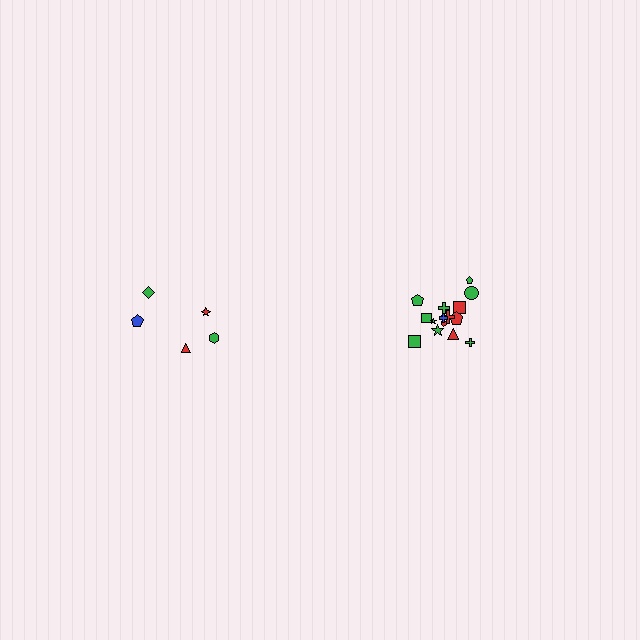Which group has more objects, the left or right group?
The right group.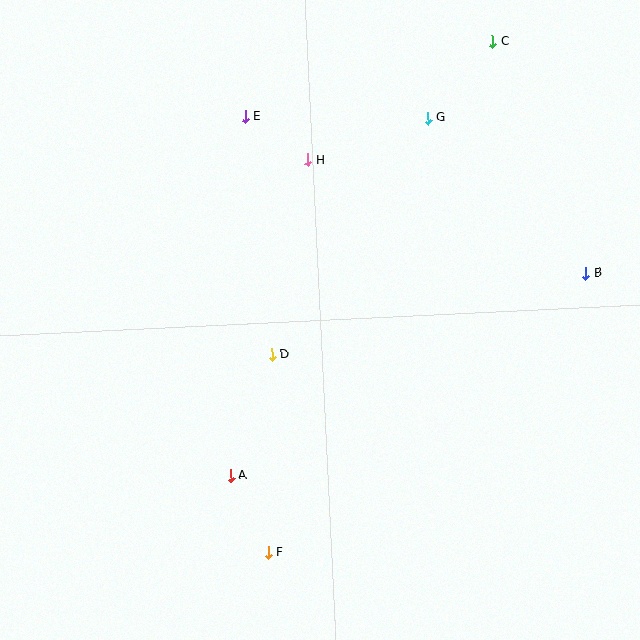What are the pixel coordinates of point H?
Point H is at (308, 160).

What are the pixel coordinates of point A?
Point A is at (231, 476).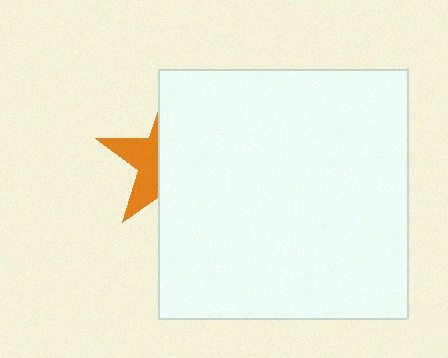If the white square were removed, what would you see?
You would see the complete orange star.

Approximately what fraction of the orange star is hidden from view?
Roughly 63% of the orange star is hidden behind the white square.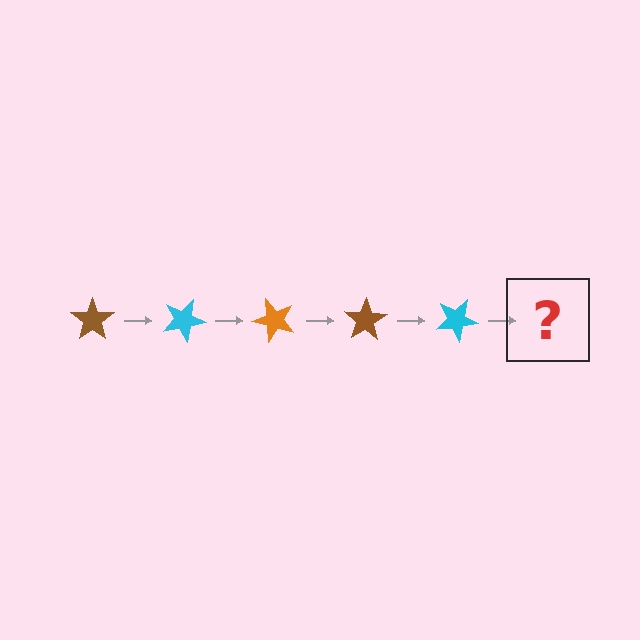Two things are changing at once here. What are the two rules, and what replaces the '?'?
The two rules are that it rotates 25 degrees each step and the color cycles through brown, cyan, and orange. The '?' should be an orange star, rotated 125 degrees from the start.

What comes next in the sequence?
The next element should be an orange star, rotated 125 degrees from the start.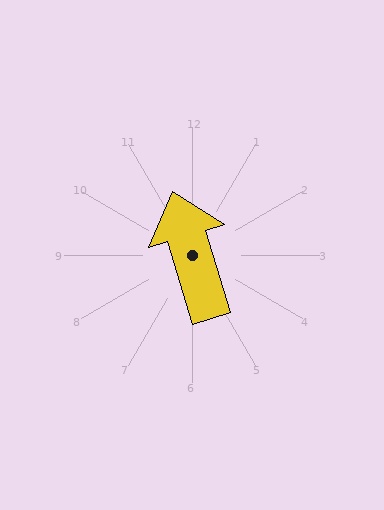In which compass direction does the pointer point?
North.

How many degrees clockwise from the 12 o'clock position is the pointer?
Approximately 343 degrees.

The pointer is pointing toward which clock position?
Roughly 11 o'clock.